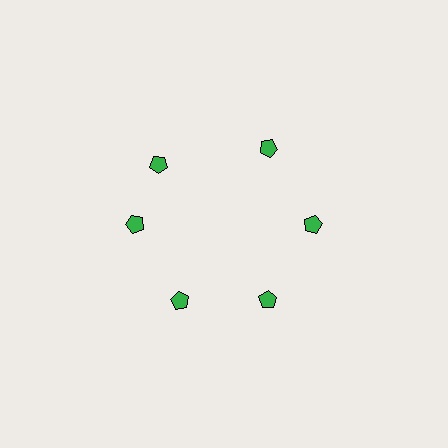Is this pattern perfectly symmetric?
No. The 6 green pentagons are arranged in a ring, but one element near the 11 o'clock position is rotated out of alignment along the ring, breaking the 6-fold rotational symmetry.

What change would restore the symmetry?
The symmetry would be restored by rotating it back into even spacing with its neighbors so that all 6 pentagons sit at equal angles and equal distance from the center.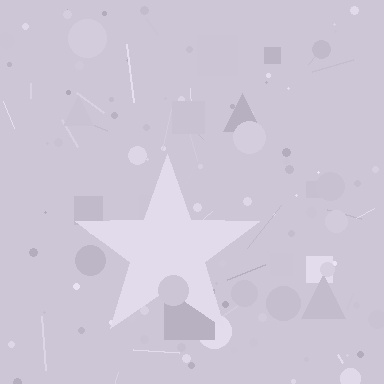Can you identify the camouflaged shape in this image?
The camouflaged shape is a star.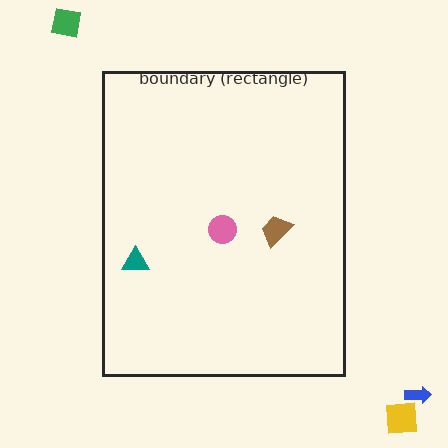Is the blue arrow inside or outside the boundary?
Outside.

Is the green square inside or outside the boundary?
Outside.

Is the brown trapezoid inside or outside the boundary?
Inside.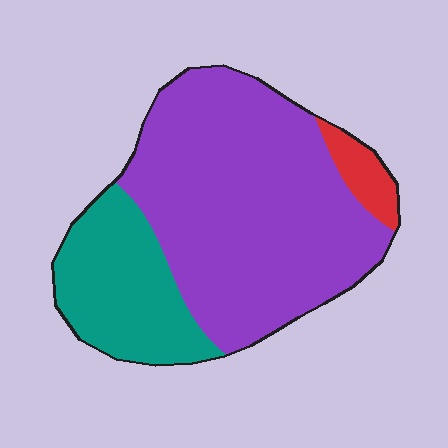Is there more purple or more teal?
Purple.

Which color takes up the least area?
Red, at roughly 5%.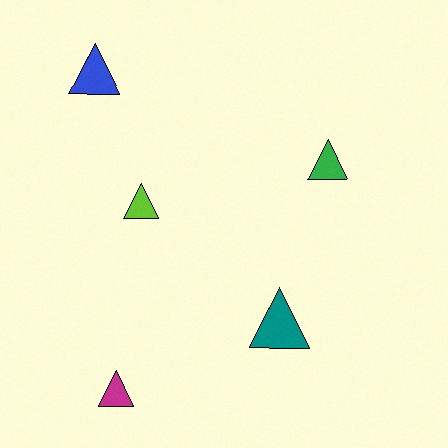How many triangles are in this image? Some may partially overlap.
There are 5 triangles.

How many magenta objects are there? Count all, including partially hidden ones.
There is 1 magenta object.